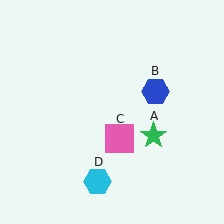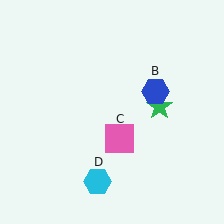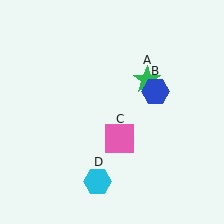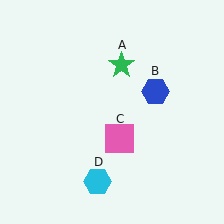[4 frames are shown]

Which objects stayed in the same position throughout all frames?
Blue hexagon (object B) and pink square (object C) and cyan hexagon (object D) remained stationary.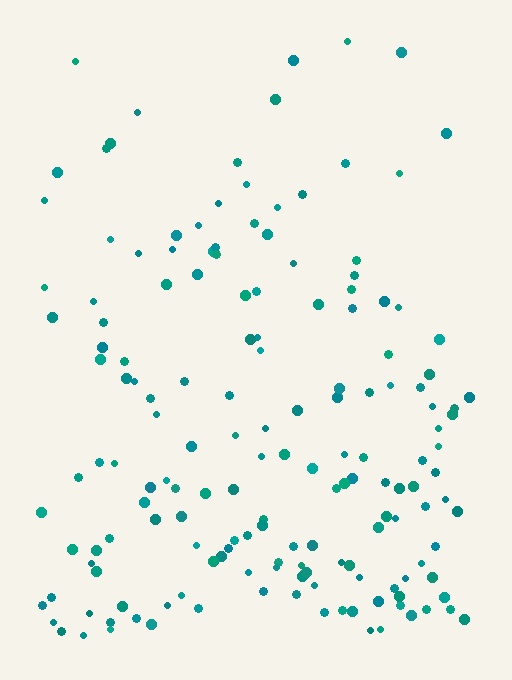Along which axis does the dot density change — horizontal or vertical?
Vertical.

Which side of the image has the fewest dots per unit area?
The top.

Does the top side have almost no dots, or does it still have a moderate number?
Still a moderate number, just noticeably fewer than the bottom.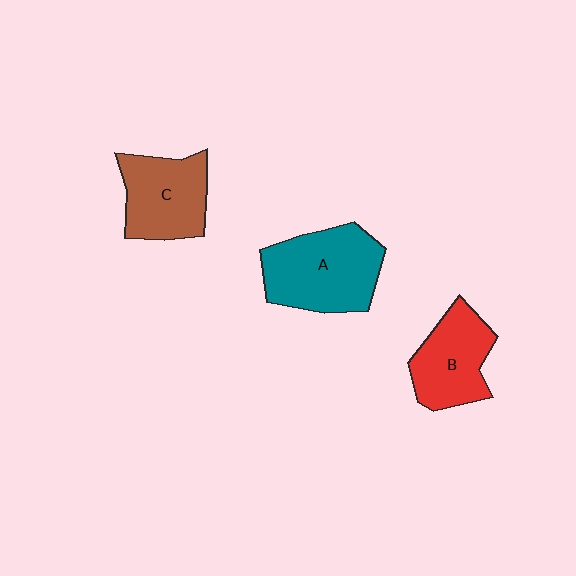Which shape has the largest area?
Shape A (teal).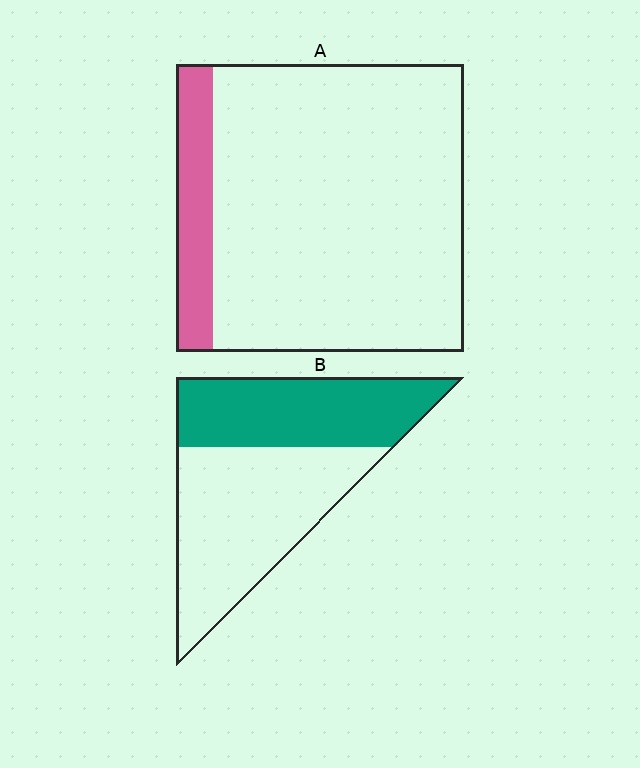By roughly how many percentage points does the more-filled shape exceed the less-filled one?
By roughly 30 percentage points (B over A).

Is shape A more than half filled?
No.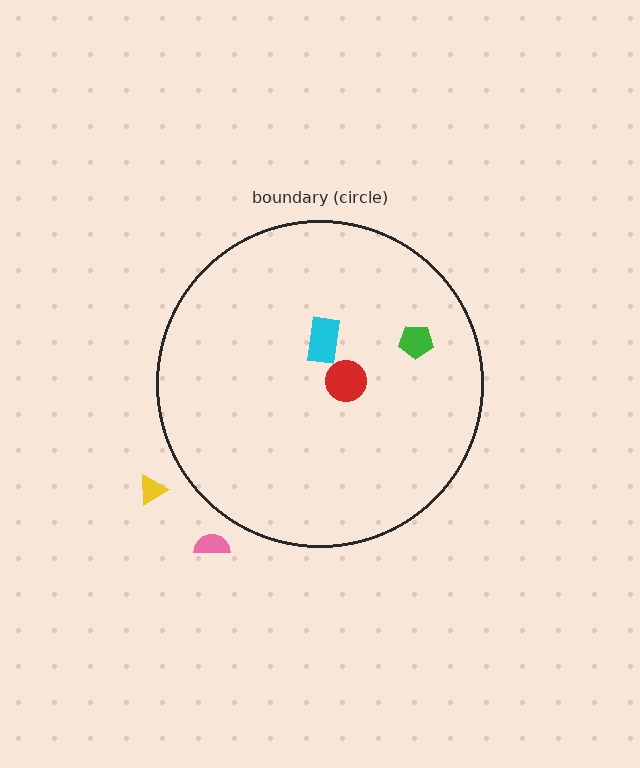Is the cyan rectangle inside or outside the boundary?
Inside.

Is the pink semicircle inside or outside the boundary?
Outside.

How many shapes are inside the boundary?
3 inside, 2 outside.